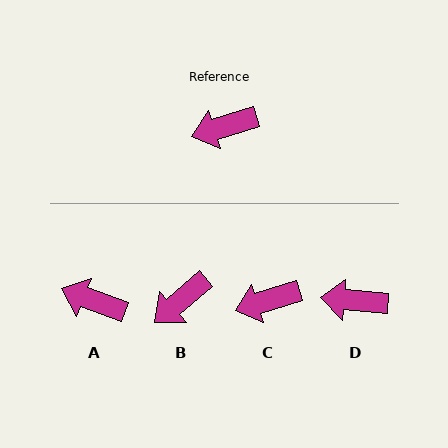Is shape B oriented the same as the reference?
No, it is off by about 24 degrees.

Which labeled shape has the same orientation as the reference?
C.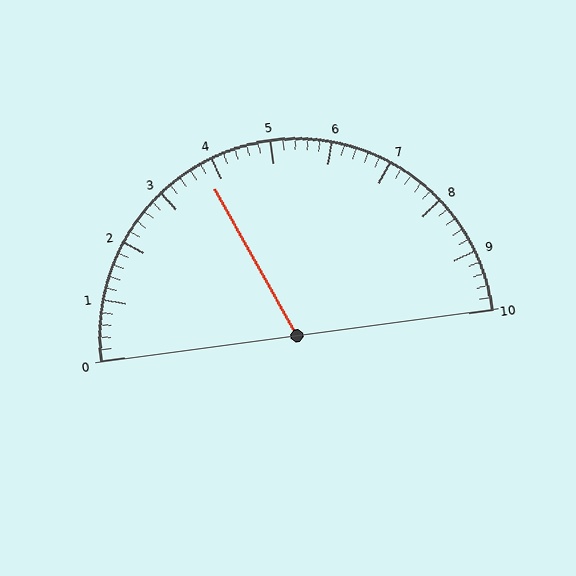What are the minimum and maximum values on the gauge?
The gauge ranges from 0 to 10.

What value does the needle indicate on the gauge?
The needle indicates approximately 3.8.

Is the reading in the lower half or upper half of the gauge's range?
The reading is in the lower half of the range (0 to 10).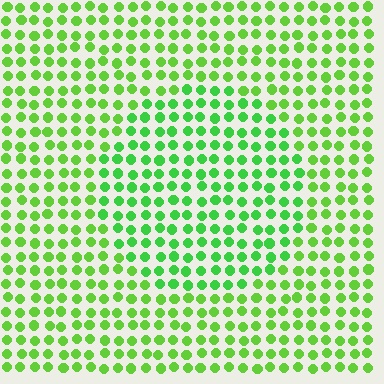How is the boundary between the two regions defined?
The boundary is defined purely by a slight shift in hue (about 20 degrees). Spacing, size, and orientation are identical on both sides.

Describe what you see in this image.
The image is filled with small lime elements in a uniform arrangement. A circle-shaped region is visible where the elements are tinted to a slightly different hue, forming a subtle color boundary.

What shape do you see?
I see a circle.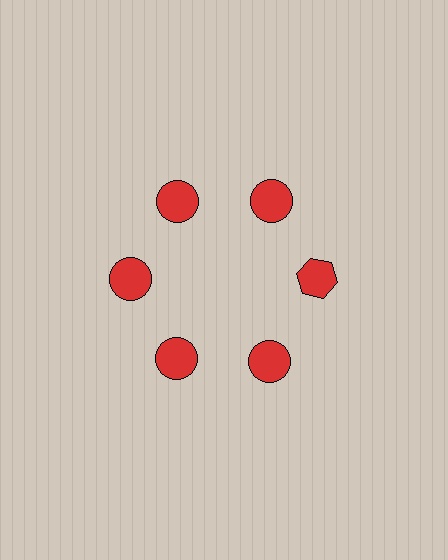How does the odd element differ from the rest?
It has a different shape: hexagon instead of circle.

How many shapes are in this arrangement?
There are 6 shapes arranged in a ring pattern.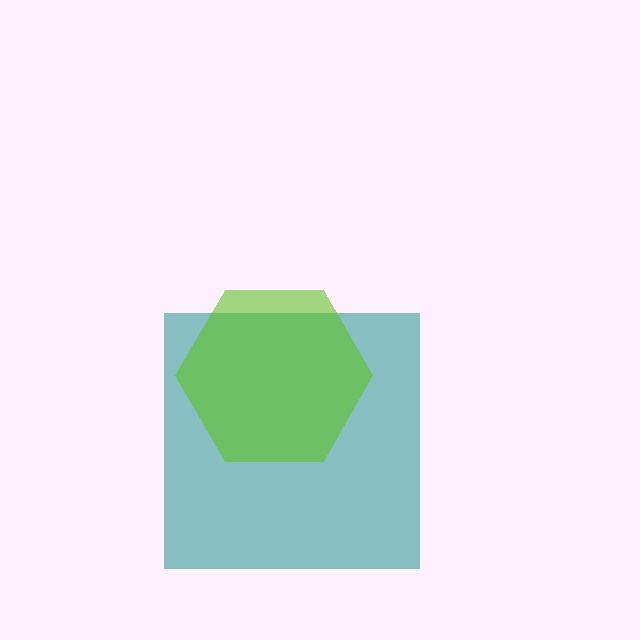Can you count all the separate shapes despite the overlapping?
Yes, there are 2 separate shapes.